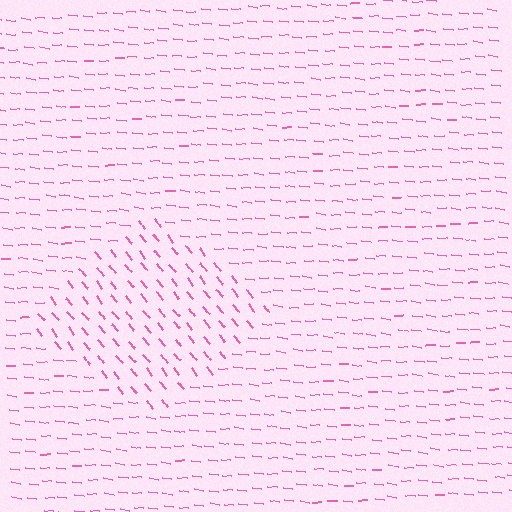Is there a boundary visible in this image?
Yes, there is a texture boundary formed by a change in line orientation.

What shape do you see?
I see a diamond.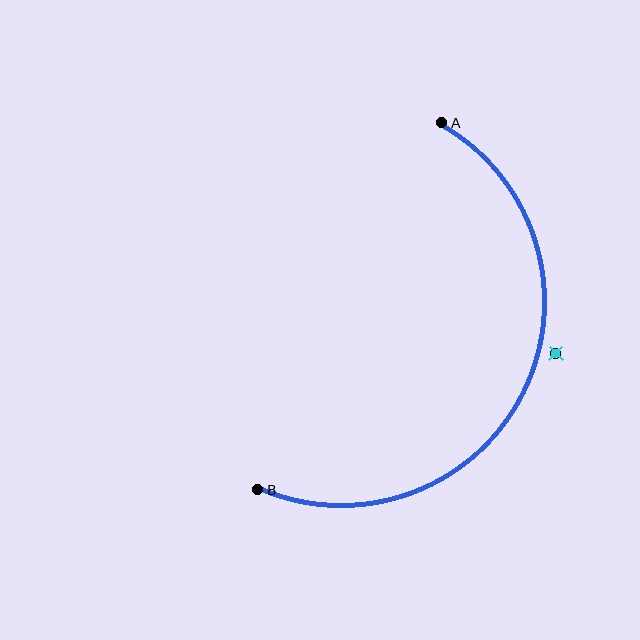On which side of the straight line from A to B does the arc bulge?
The arc bulges to the right of the straight line connecting A and B.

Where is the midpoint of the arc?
The arc midpoint is the point on the curve farthest from the straight line joining A and B. It sits to the right of that line.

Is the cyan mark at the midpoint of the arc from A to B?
No — the cyan mark does not lie on the arc at all. It sits slightly outside the curve.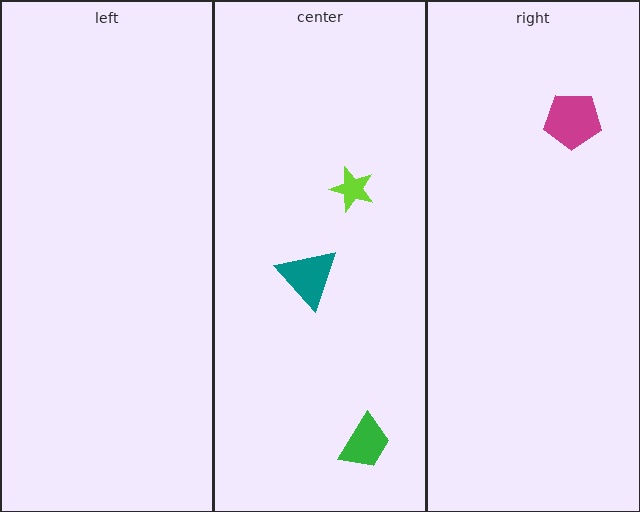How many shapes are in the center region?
3.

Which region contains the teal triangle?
The center region.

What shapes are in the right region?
The magenta pentagon.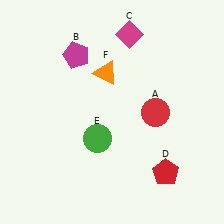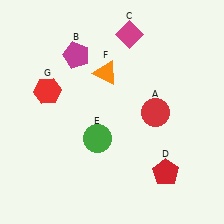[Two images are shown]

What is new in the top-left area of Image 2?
A red hexagon (G) was added in the top-left area of Image 2.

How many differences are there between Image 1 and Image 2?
There is 1 difference between the two images.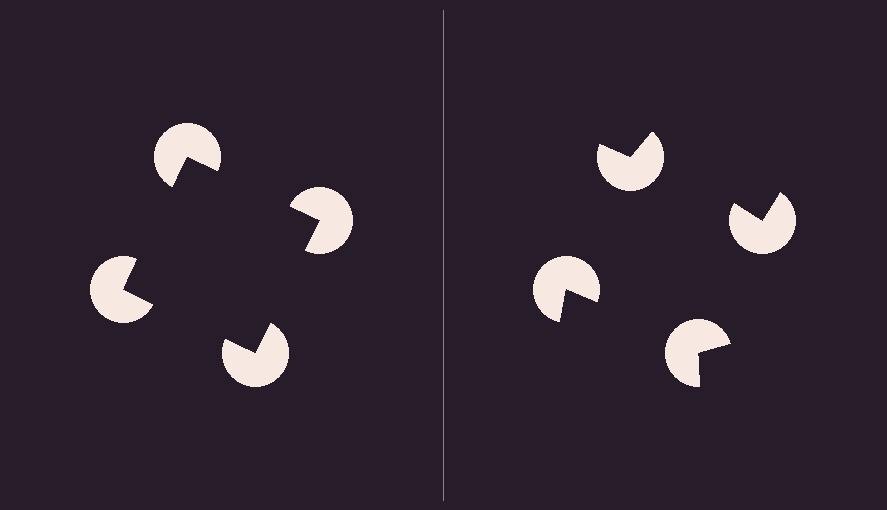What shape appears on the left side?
An illusory square.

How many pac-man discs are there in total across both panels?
8 — 4 on each side.